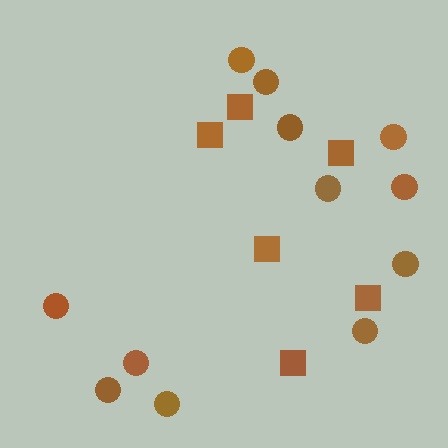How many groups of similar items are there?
There are 2 groups: one group of squares (6) and one group of circles (12).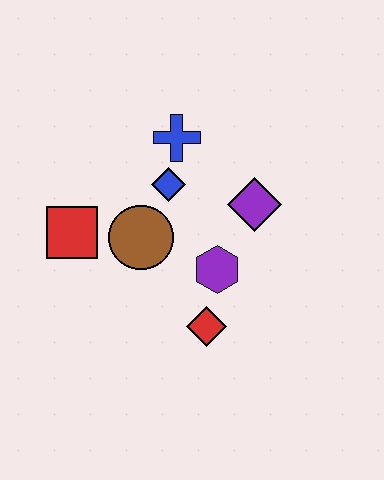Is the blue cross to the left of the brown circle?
No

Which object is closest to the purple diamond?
The purple hexagon is closest to the purple diamond.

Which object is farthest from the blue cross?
The red diamond is farthest from the blue cross.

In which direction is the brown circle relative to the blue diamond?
The brown circle is below the blue diamond.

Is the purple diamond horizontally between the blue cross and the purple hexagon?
No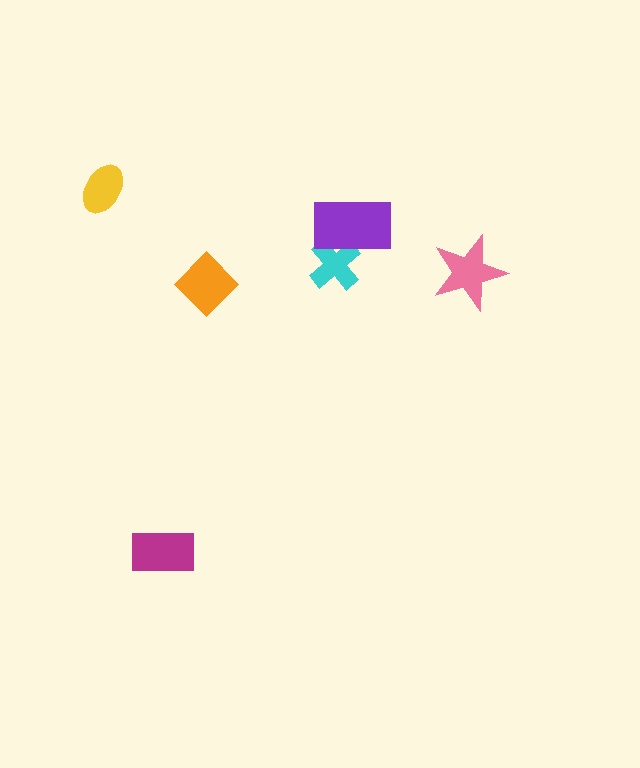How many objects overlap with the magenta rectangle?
0 objects overlap with the magenta rectangle.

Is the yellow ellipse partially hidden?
No, no other shape covers it.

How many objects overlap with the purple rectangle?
1 object overlaps with the purple rectangle.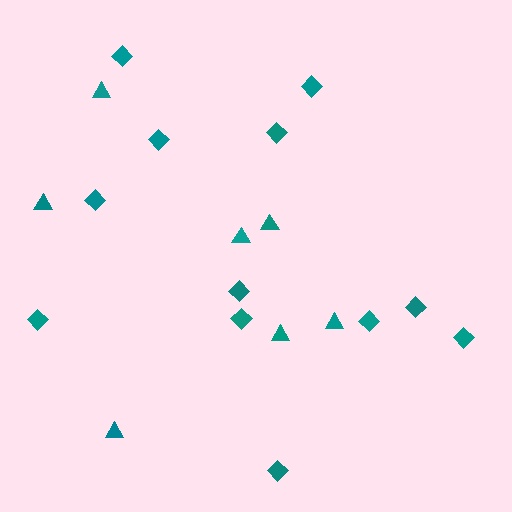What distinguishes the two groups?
There are 2 groups: one group of diamonds (12) and one group of triangles (7).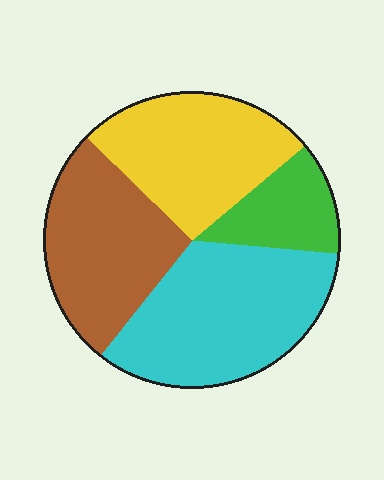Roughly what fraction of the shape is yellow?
Yellow takes up about one quarter (1/4) of the shape.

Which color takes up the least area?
Green, at roughly 15%.